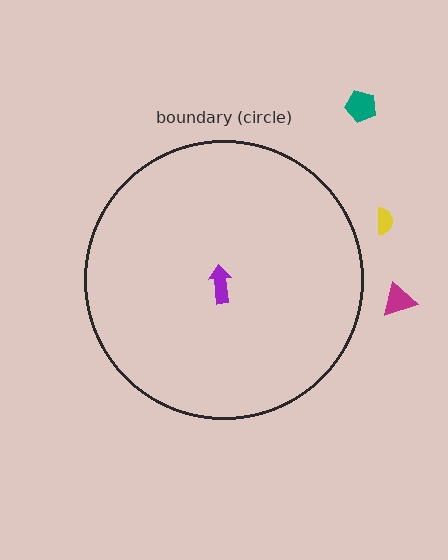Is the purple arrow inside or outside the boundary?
Inside.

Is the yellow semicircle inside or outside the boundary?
Outside.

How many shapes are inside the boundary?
1 inside, 3 outside.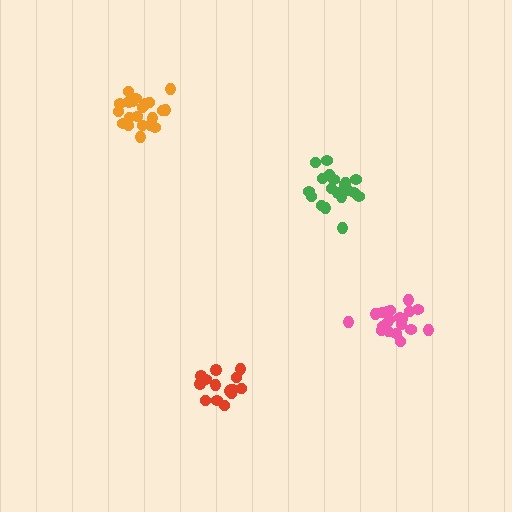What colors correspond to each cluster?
The clusters are colored: pink, red, green, orange.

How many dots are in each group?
Group 1: 20 dots, Group 2: 15 dots, Group 3: 19 dots, Group 4: 21 dots (75 total).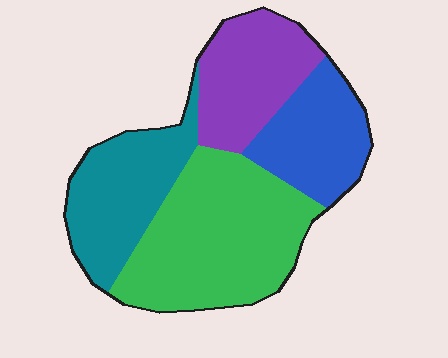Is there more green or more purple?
Green.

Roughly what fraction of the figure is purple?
Purple covers around 20% of the figure.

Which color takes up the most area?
Green, at roughly 40%.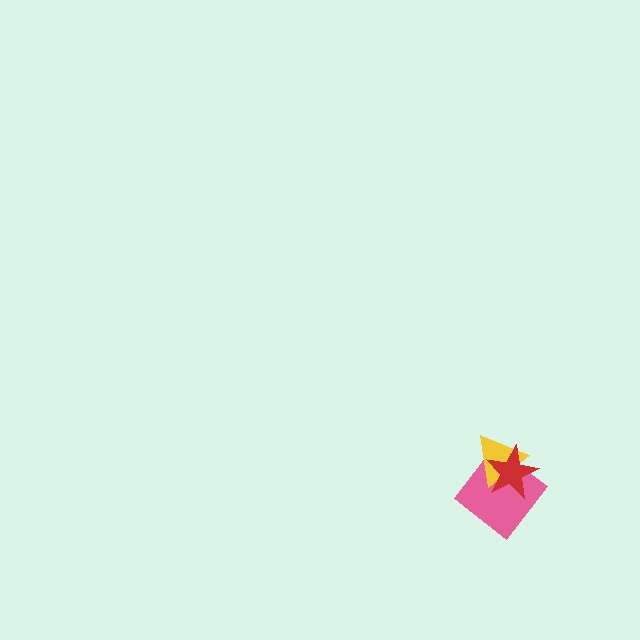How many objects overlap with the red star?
2 objects overlap with the red star.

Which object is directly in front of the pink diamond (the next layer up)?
The yellow triangle is directly in front of the pink diamond.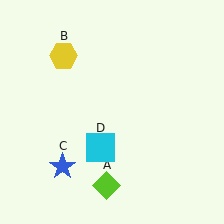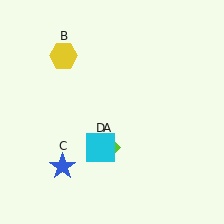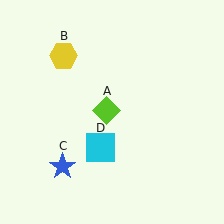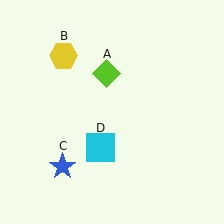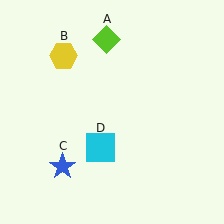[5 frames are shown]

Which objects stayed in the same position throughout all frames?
Yellow hexagon (object B) and blue star (object C) and cyan square (object D) remained stationary.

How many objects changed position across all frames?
1 object changed position: lime diamond (object A).